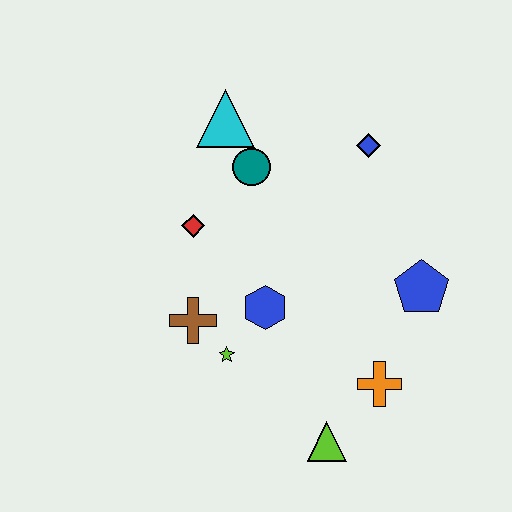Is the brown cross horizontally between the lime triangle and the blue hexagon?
No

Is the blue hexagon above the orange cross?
Yes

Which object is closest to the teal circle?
The cyan triangle is closest to the teal circle.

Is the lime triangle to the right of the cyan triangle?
Yes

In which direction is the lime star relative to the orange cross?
The lime star is to the left of the orange cross.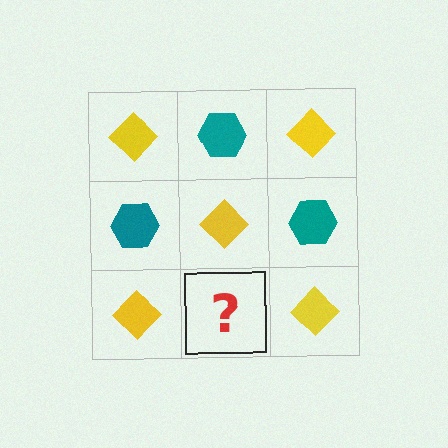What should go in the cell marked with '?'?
The missing cell should contain a teal hexagon.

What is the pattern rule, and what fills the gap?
The rule is that it alternates yellow diamond and teal hexagon in a checkerboard pattern. The gap should be filled with a teal hexagon.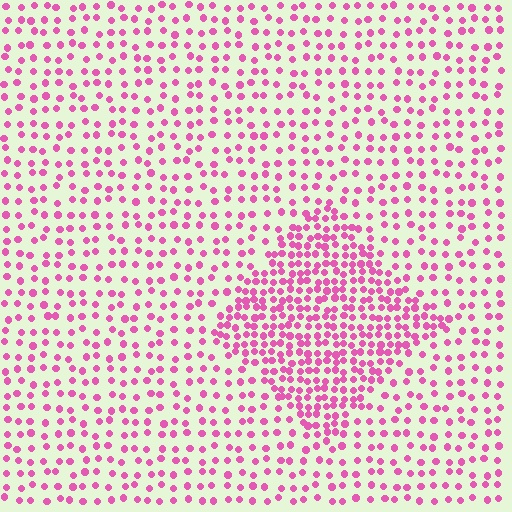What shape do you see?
I see a diamond.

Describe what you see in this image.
The image contains small pink elements arranged at two different densities. A diamond-shaped region is visible where the elements are more densely packed than the surrounding area.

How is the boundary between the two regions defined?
The boundary is defined by a change in element density (approximately 2.1x ratio). All elements are the same color, size, and shape.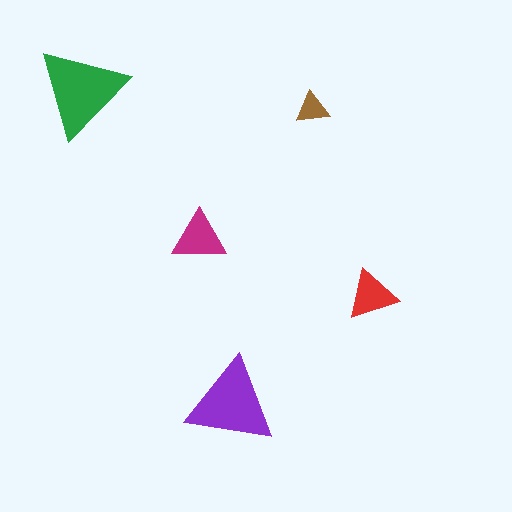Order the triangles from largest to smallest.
the green one, the purple one, the magenta one, the red one, the brown one.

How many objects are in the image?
There are 5 objects in the image.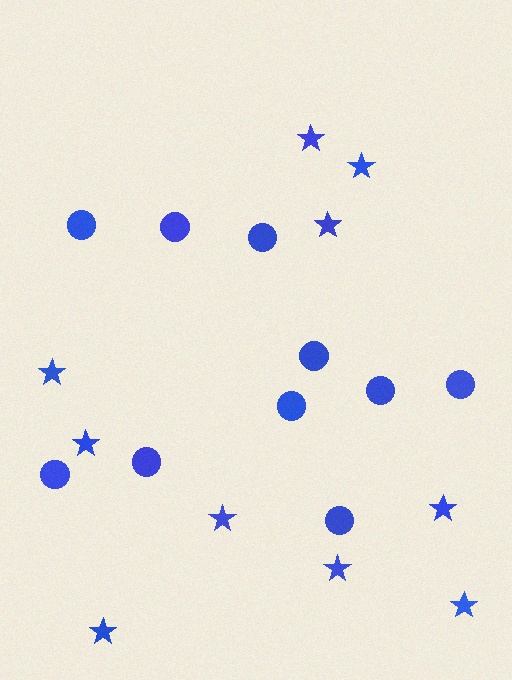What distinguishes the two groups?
There are 2 groups: one group of circles (10) and one group of stars (10).